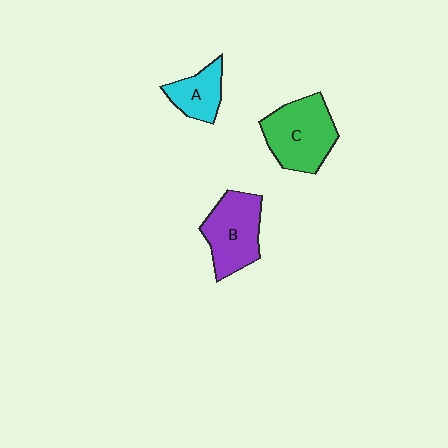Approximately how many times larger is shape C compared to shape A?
Approximately 1.8 times.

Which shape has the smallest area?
Shape A (cyan).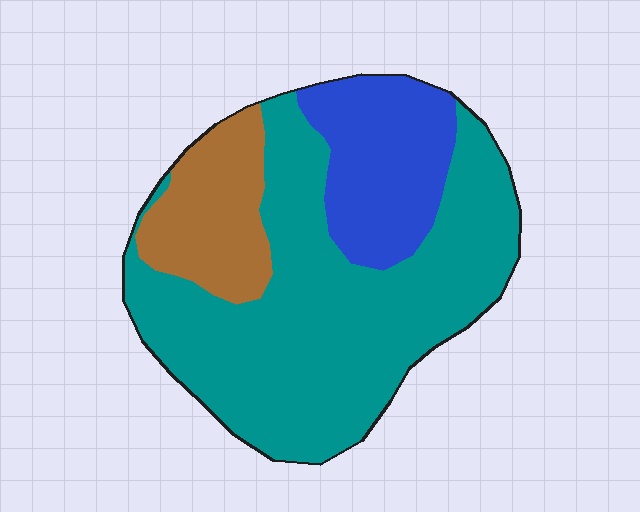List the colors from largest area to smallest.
From largest to smallest: teal, blue, brown.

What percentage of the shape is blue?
Blue takes up about one fifth (1/5) of the shape.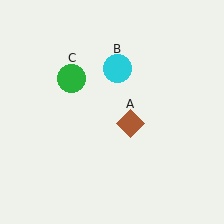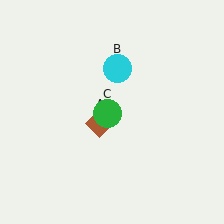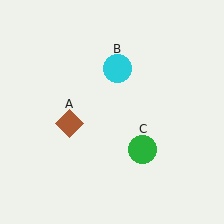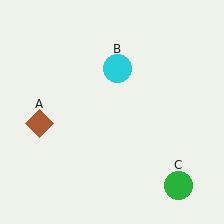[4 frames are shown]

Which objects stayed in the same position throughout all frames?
Cyan circle (object B) remained stationary.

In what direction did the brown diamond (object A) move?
The brown diamond (object A) moved left.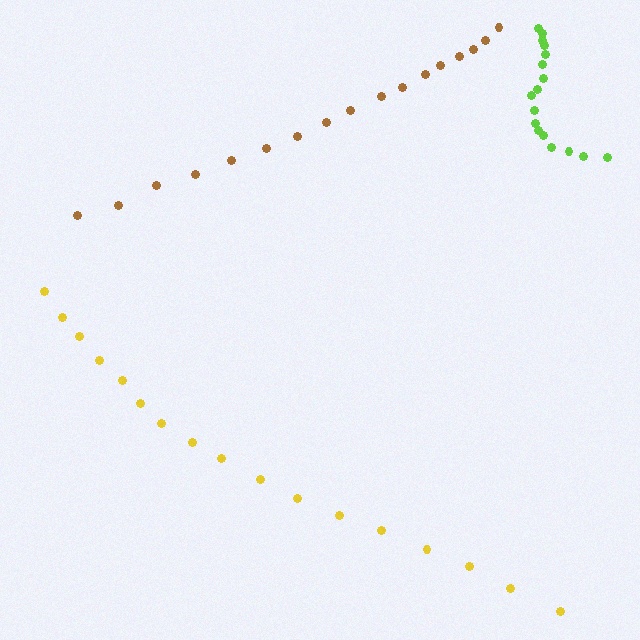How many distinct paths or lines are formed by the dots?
There are 3 distinct paths.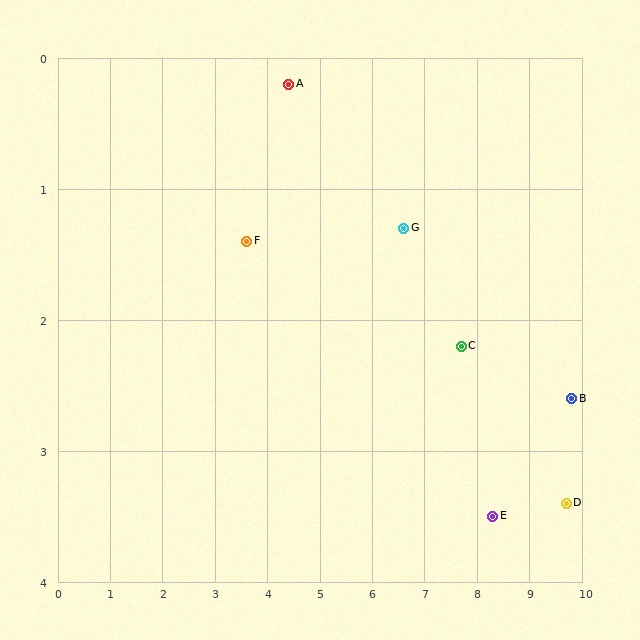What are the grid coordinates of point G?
Point G is at approximately (6.6, 1.3).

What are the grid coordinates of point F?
Point F is at approximately (3.6, 1.4).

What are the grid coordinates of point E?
Point E is at approximately (8.3, 3.5).